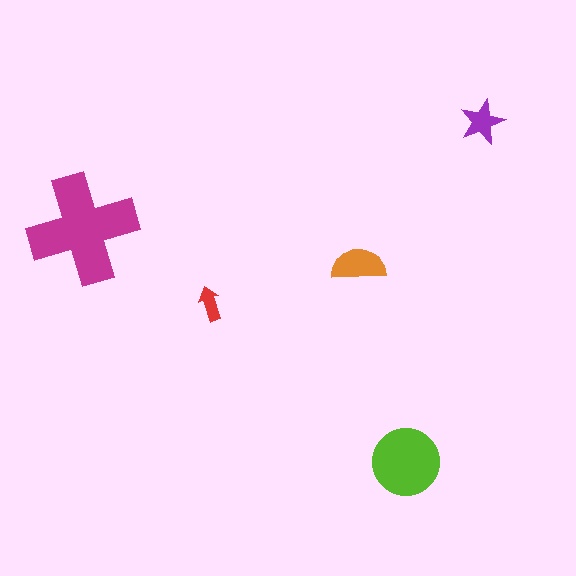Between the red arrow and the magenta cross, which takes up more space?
The magenta cross.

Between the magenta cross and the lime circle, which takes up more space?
The magenta cross.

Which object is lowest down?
The lime circle is bottommost.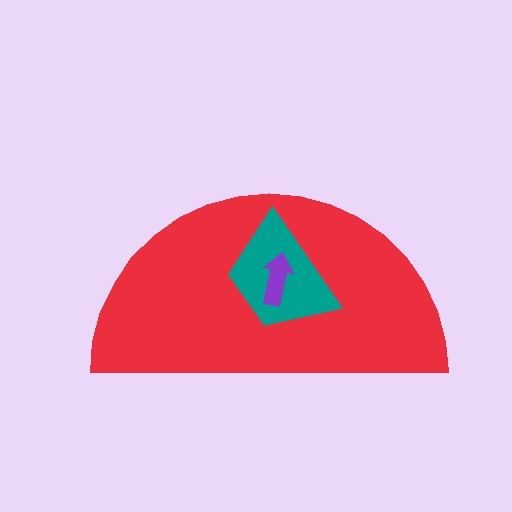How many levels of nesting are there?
3.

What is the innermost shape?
The purple arrow.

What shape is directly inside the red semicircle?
The teal trapezoid.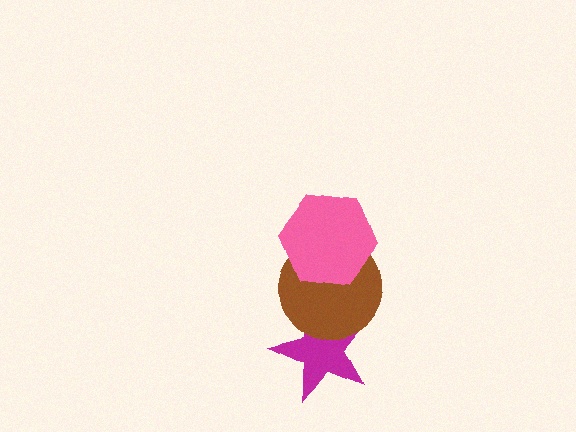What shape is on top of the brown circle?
The pink hexagon is on top of the brown circle.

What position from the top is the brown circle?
The brown circle is 2nd from the top.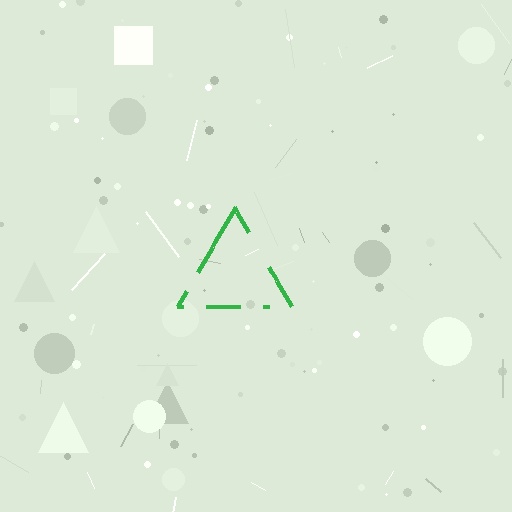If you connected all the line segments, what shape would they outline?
They would outline a triangle.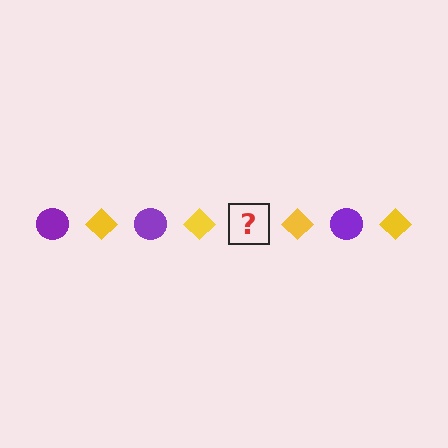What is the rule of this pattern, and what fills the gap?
The rule is that the pattern alternates between purple circle and yellow diamond. The gap should be filled with a purple circle.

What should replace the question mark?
The question mark should be replaced with a purple circle.